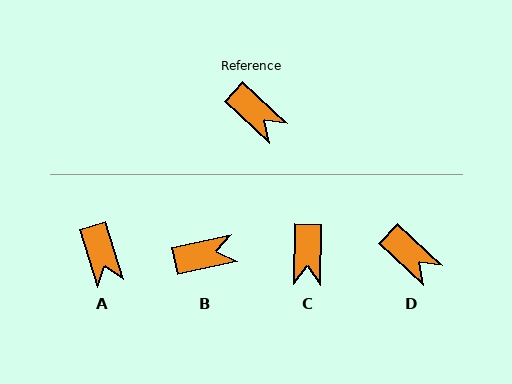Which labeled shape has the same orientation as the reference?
D.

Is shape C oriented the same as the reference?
No, it is off by about 48 degrees.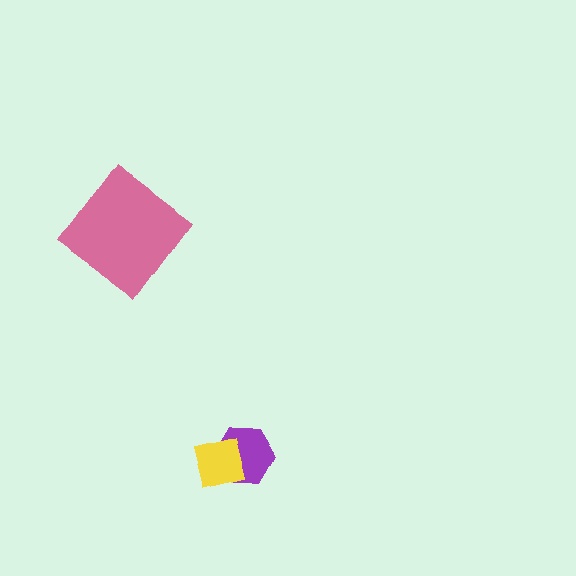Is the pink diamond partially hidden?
No, no other shape covers it.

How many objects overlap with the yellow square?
1 object overlaps with the yellow square.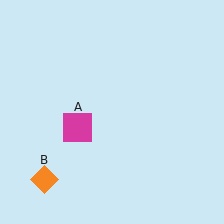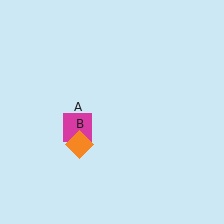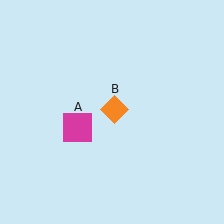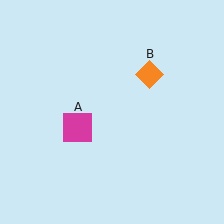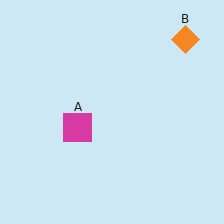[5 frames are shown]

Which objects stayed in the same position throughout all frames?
Magenta square (object A) remained stationary.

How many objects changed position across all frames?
1 object changed position: orange diamond (object B).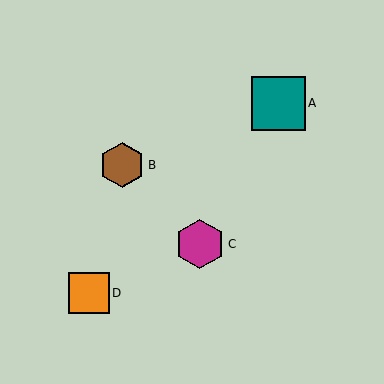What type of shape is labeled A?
Shape A is a teal square.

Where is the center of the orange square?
The center of the orange square is at (89, 293).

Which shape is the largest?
The teal square (labeled A) is the largest.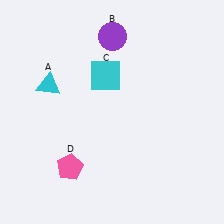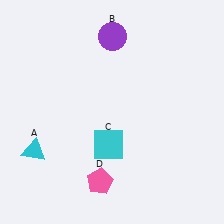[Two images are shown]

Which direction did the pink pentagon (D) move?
The pink pentagon (D) moved right.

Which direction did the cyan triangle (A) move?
The cyan triangle (A) moved down.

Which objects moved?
The objects that moved are: the cyan triangle (A), the cyan square (C), the pink pentagon (D).